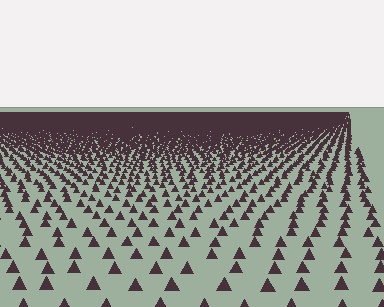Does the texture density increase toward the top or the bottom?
Density increases toward the top.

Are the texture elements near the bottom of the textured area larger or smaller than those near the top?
Larger. Near the bottom, elements are closer to the viewer and appear at a bigger on-screen size.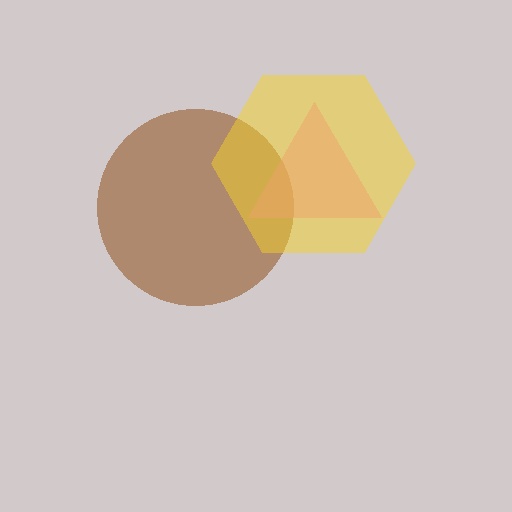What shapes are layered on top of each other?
The layered shapes are: a brown circle, a pink triangle, a yellow hexagon.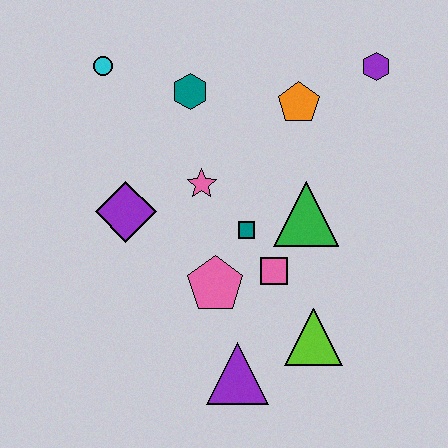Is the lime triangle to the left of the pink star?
No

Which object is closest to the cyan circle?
The teal hexagon is closest to the cyan circle.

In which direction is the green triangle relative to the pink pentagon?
The green triangle is to the right of the pink pentagon.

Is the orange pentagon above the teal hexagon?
No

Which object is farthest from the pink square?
The cyan circle is farthest from the pink square.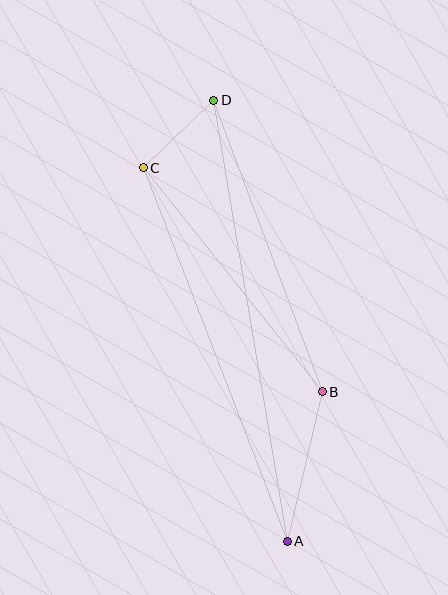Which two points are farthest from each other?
Points A and D are farthest from each other.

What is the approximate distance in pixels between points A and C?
The distance between A and C is approximately 400 pixels.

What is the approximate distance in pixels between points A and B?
The distance between A and B is approximately 153 pixels.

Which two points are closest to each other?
Points C and D are closest to each other.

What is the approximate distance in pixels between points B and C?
The distance between B and C is approximately 286 pixels.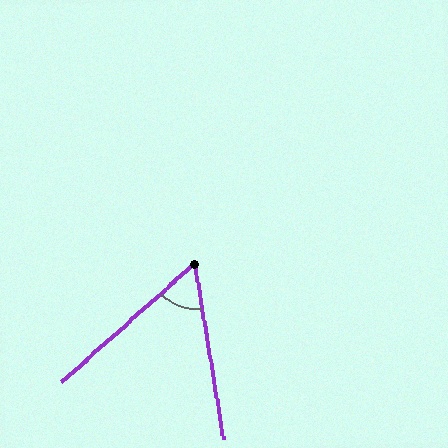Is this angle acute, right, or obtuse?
It is acute.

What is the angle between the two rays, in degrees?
Approximately 58 degrees.